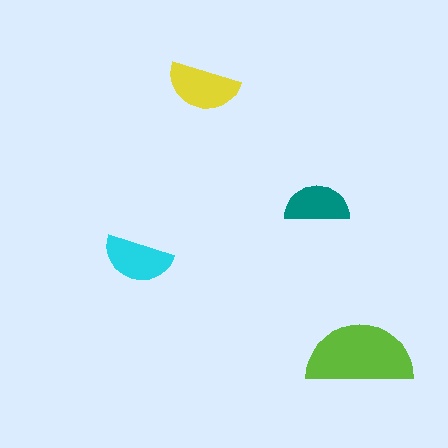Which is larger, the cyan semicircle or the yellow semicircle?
The yellow one.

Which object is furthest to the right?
The lime semicircle is rightmost.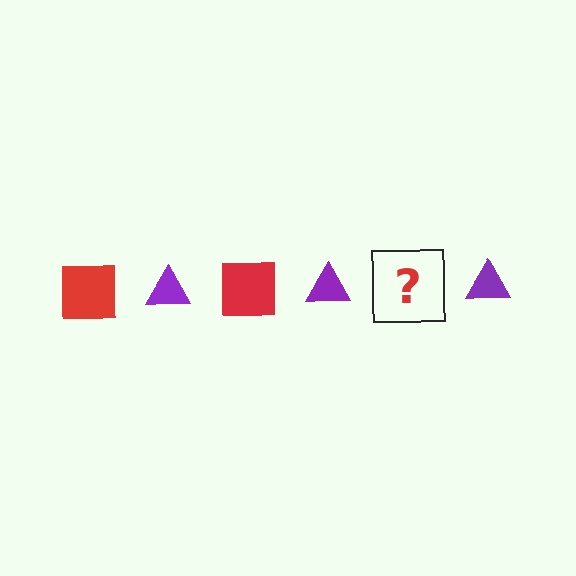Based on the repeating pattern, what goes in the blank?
The blank should be a red square.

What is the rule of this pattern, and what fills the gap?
The rule is that the pattern alternates between red square and purple triangle. The gap should be filled with a red square.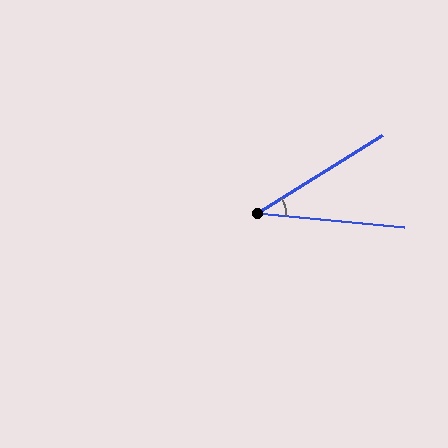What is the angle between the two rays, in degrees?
Approximately 37 degrees.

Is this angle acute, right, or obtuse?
It is acute.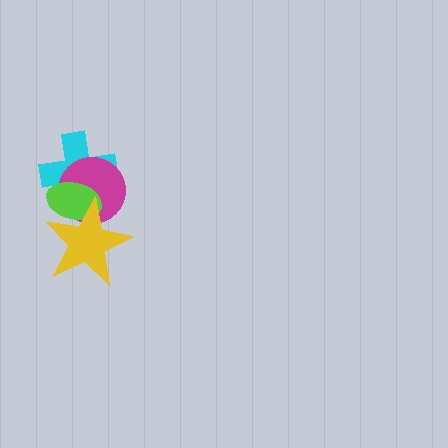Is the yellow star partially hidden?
No, no other shape covers it.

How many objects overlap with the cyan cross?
3 objects overlap with the cyan cross.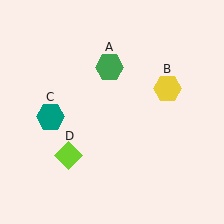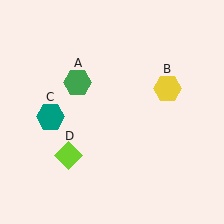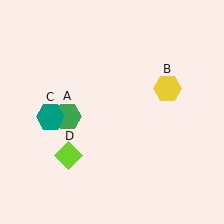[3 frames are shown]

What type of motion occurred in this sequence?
The green hexagon (object A) rotated counterclockwise around the center of the scene.